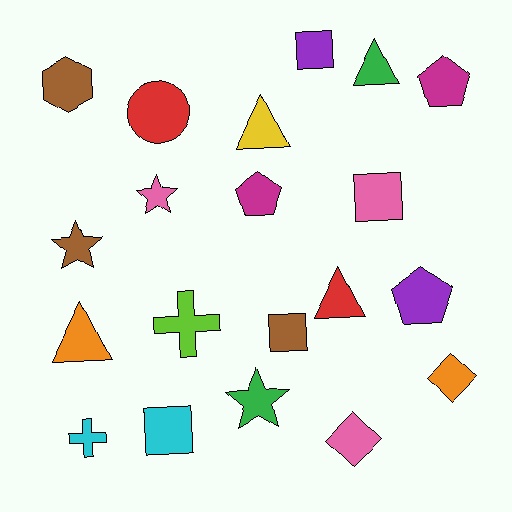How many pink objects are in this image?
There are 3 pink objects.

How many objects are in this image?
There are 20 objects.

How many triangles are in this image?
There are 4 triangles.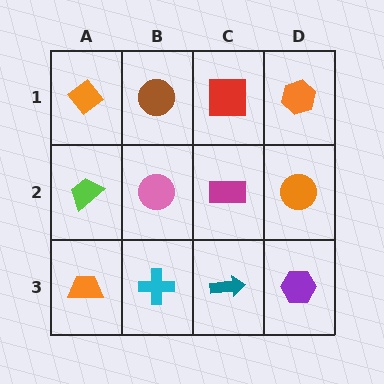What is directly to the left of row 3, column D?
A teal arrow.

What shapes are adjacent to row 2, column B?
A brown circle (row 1, column B), a cyan cross (row 3, column B), a lime trapezoid (row 2, column A), a magenta rectangle (row 2, column C).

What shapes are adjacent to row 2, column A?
An orange diamond (row 1, column A), an orange trapezoid (row 3, column A), a pink circle (row 2, column B).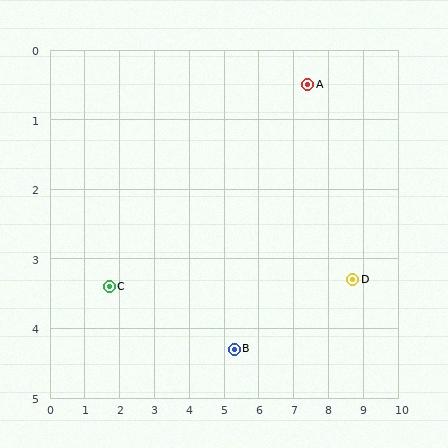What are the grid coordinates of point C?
Point C is at approximately (1.7, 3.4).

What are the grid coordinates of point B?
Point B is at approximately (5.3, 4.3).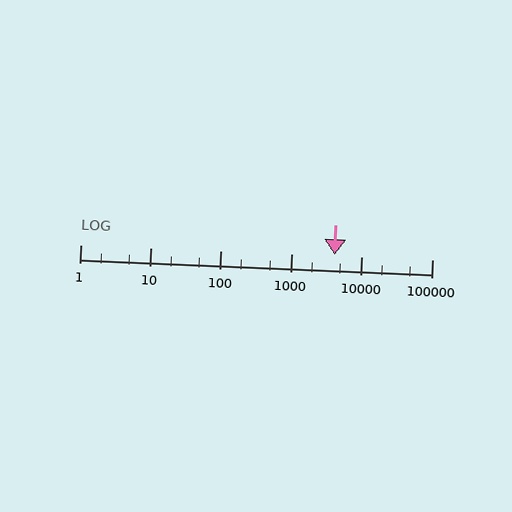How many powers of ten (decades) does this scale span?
The scale spans 5 decades, from 1 to 100000.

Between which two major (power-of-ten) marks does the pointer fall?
The pointer is between 1000 and 10000.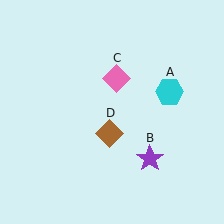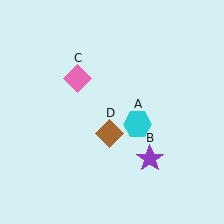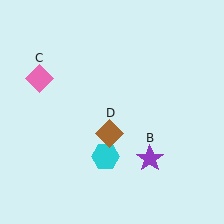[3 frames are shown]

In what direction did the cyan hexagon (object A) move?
The cyan hexagon (object A) moved down and to the left.